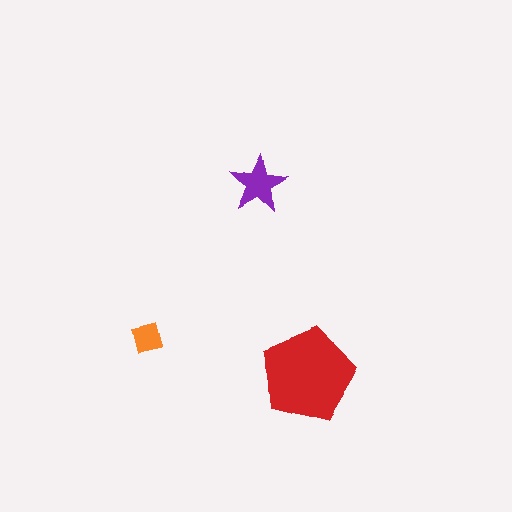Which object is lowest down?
The red pentagon is bottommost.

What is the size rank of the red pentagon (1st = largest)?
1st.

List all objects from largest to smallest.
The red pentagon, the purple star, the orange square.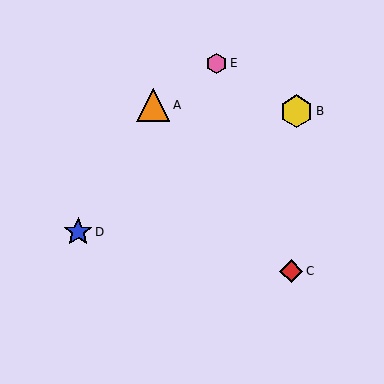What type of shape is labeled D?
Shape D is a blue star.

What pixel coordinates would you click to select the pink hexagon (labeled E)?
Click at (217, 63) to select the pink hexagon E.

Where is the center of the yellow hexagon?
The center of the yellow hexagon is at (297, 111).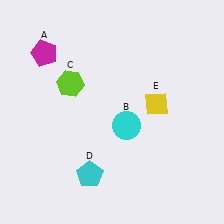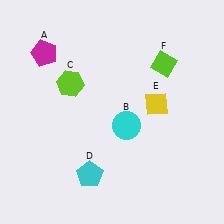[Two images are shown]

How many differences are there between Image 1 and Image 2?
There is 1 difference between the two images.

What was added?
A lime diamond (F) was added in Image 2.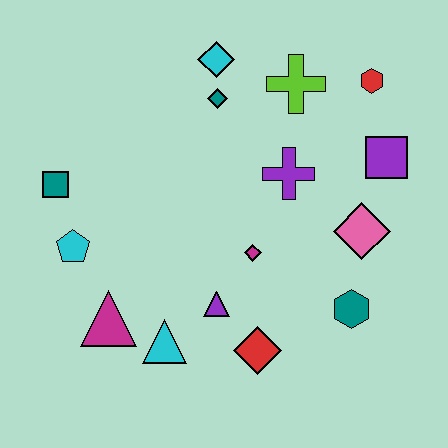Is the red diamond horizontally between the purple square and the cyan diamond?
Yes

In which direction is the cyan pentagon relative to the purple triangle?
The cyan pentagon is to the left of the purple triangle.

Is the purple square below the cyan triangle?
No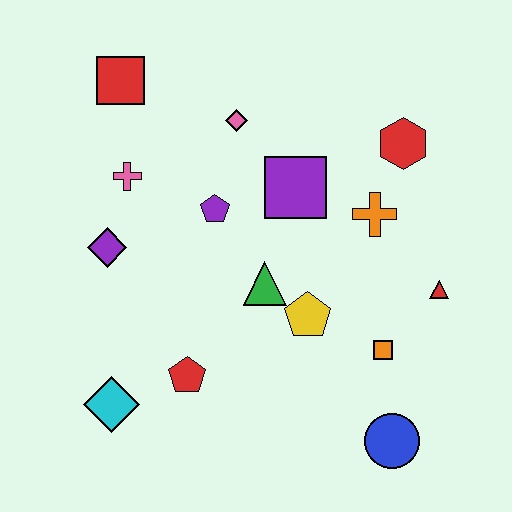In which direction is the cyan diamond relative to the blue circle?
The cyan diamond is to the left of the blue circle.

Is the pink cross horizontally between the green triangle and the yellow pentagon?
No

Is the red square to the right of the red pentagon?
No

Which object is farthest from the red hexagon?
The cyan diamond is farthest from the red hexagon.